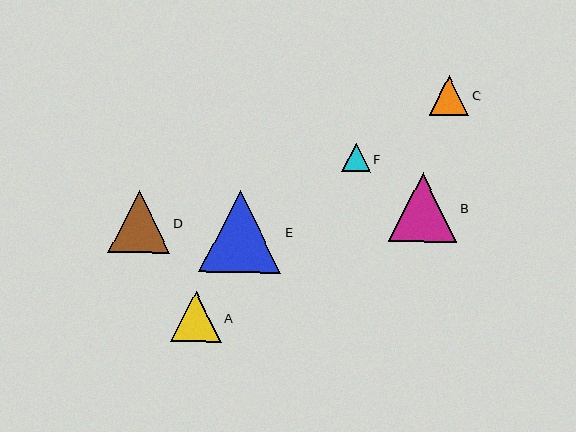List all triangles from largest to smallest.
From largest to smallest: E, B, D, A, C, F.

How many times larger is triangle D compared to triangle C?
Triangle D is approximately 1.6 times the size of triangle C.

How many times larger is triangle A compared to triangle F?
Triangle A is approximately 1.8 times the size of triangle F.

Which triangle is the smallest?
Triangle F is the smallest with a size of approximately 28 pixels.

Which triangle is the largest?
Triangle E is the largest with a size of approximately 82 pixels.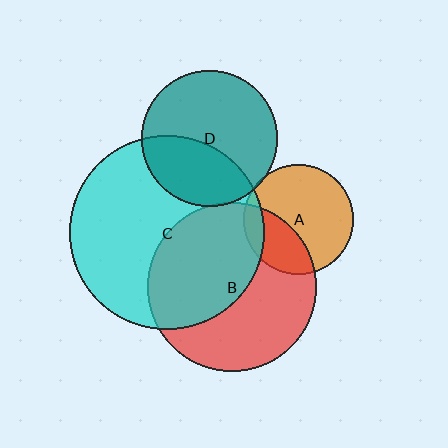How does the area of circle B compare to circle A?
Approximately 2.3 times.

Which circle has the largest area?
Circle C (cyan).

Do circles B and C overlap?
Yes.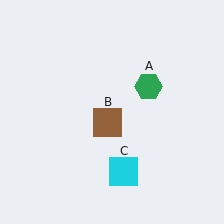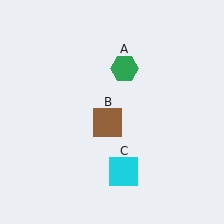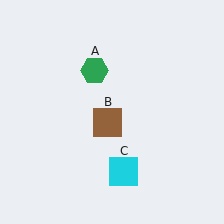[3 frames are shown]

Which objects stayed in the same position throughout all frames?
Brown square (object B) and cyan square (object C) remained stationary.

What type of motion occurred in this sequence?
The green hexagon (object A) rotated counterclockwise around the center of the scene.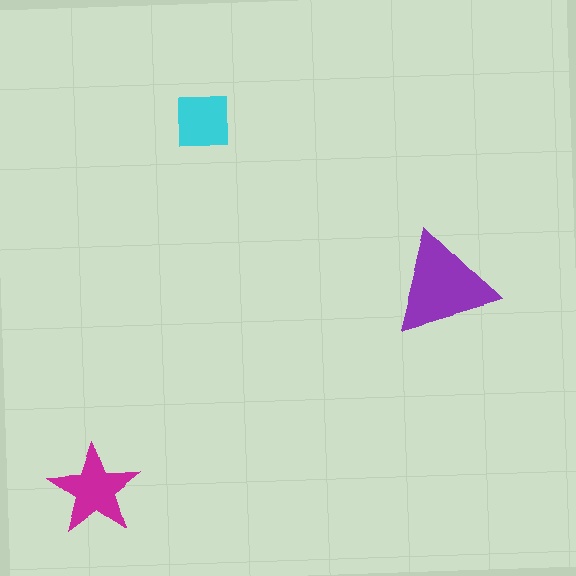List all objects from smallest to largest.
The cyan square, the magenta star, the purple triangle.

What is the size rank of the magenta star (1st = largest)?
2nd.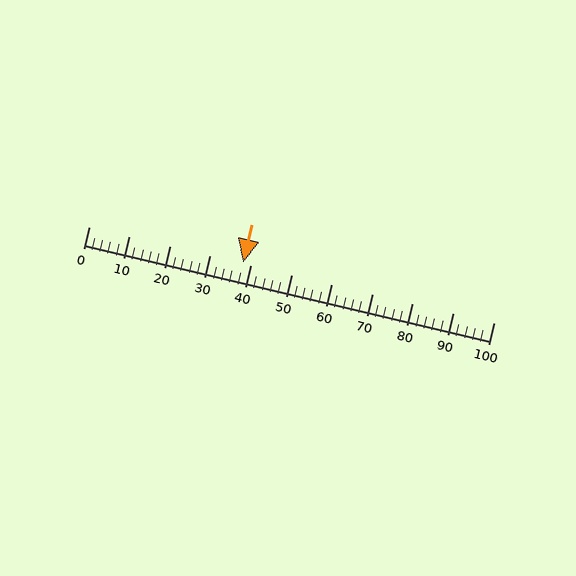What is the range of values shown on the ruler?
The ruler shows values from 0 to 100.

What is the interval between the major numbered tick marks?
The major tick marks are spaced 10 units apart.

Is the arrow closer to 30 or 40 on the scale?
The arrow is closer to 40.